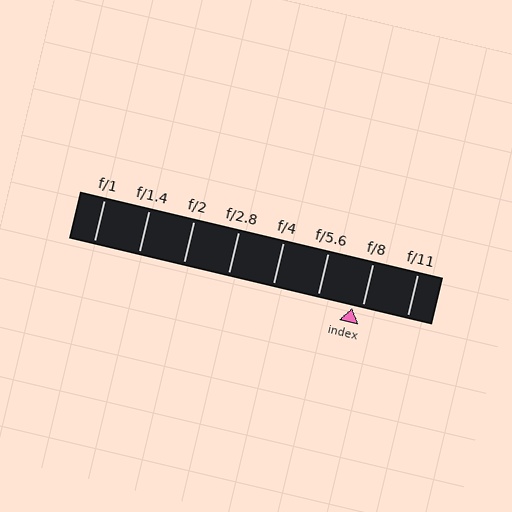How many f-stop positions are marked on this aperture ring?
There are 8 f-stop positions marked.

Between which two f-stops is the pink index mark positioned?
The index mark is between f/5.6 and f/8.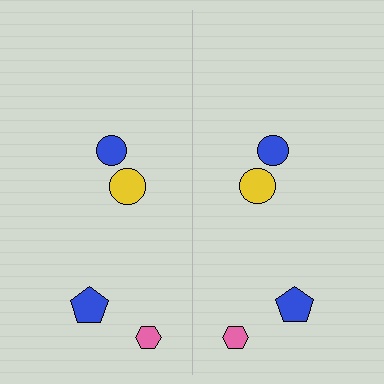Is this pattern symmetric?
Yes, this pattern has bilateral (reflection) symmetry.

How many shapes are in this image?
There are 8 shapes in this image.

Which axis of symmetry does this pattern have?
The pattern has a vertical axis of symmetry running through the center of the image.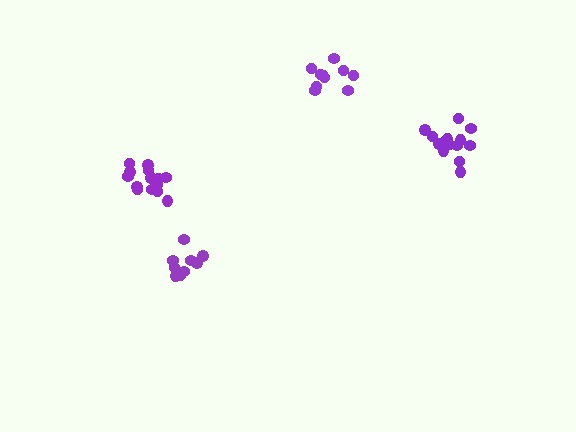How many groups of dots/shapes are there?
There are 4 groups.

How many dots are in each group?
Group 1: 14 dots, Group 2: 15 dots, Group 3: 10 dots, Group 4: 10 dots (49 total).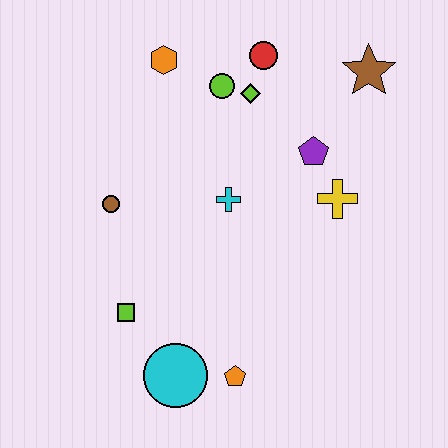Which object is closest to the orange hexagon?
The lime circle is closest to the orange hexagon.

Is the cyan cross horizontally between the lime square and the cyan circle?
No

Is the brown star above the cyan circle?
Yes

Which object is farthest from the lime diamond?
The cyan circle is farthest from the lime diamond.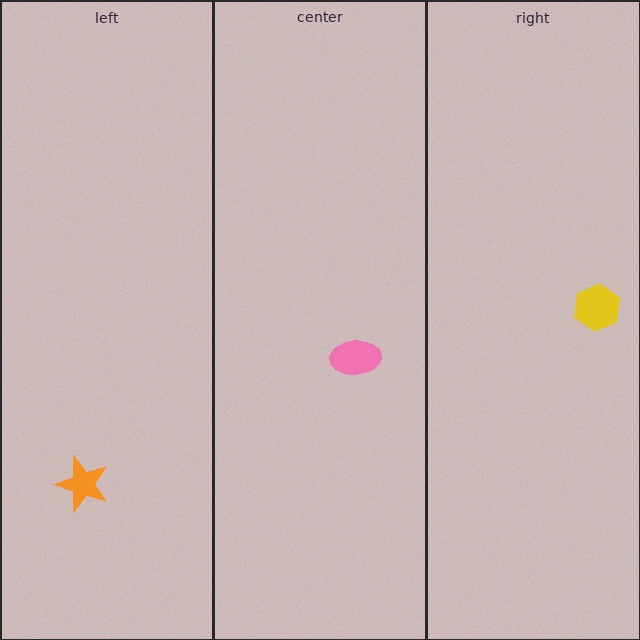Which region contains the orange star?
The left region.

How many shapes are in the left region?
1.